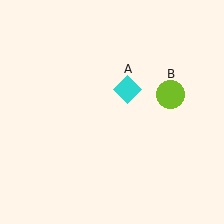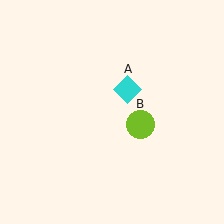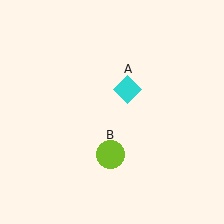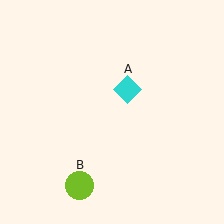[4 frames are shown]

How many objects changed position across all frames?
1 object changed position: lime circle (object B).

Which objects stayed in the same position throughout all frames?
Cyan diamond (object A) remained stationary.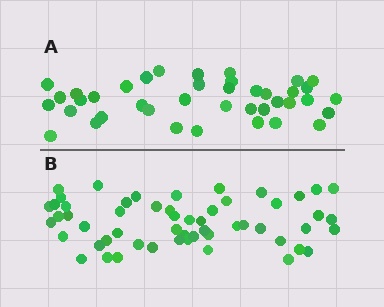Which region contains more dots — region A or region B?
Region B (the bottom region) has more dots.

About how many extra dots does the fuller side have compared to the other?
Region B has approximately 15 more dots than region A.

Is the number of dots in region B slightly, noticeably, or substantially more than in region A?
Region B has noticeably more, but not dramatically so. The ratio is roughly 1.4 to 1.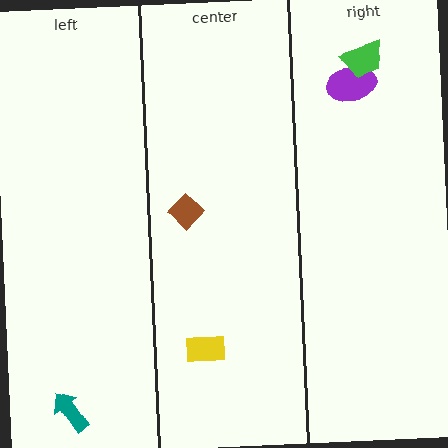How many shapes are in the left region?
1.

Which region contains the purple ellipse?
The right region.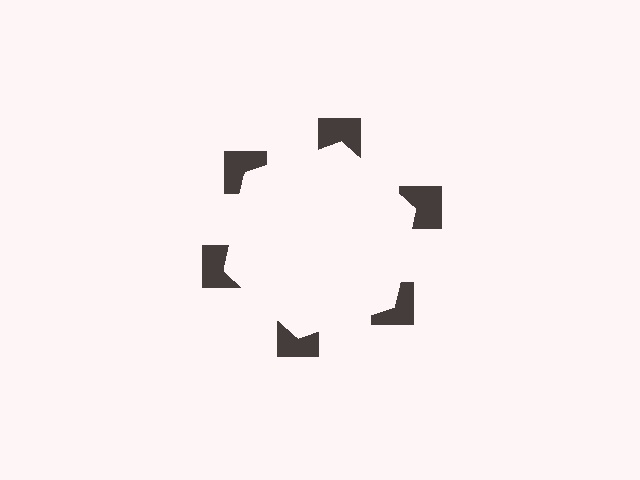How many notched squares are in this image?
There are 6 — one at each vertex of the illusory hexagon.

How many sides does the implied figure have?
6 sides.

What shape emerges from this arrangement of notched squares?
An illusory hexagon — its edges are inferred from the aligned wedge cuts in the notched squares, not physically drawn.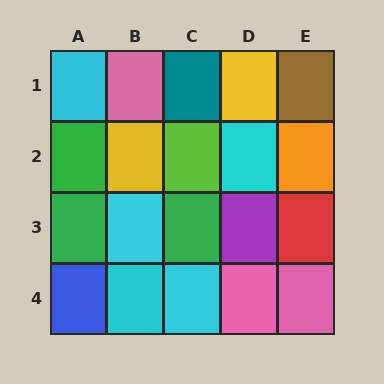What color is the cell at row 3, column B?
Cyan.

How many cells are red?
1 cell is red.